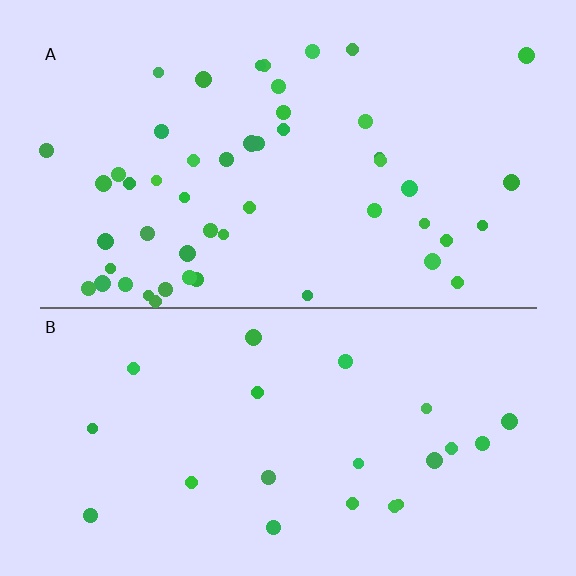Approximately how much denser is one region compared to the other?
Approximately 2.3× — region A over region B.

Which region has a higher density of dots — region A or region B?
A (the top).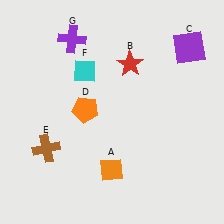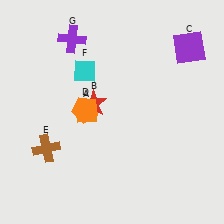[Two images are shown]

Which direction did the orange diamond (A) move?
The orange diamond (A) moved up.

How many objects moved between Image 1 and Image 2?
2 objects moved between the two images.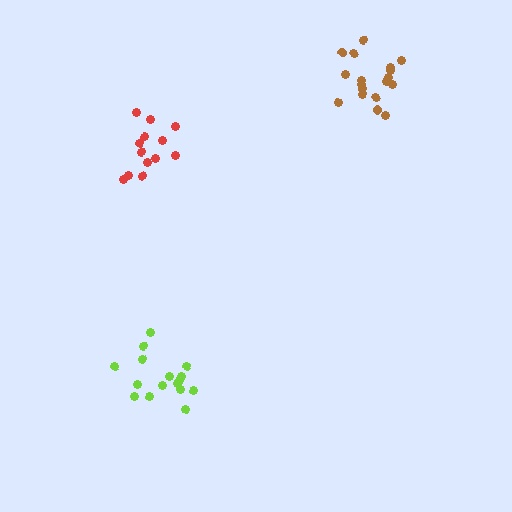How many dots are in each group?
Group 1: 18 dots, Group 2: 13 dots, Group 3: 16 dots (47 total).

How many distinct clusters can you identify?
There are 3 distinct clusters.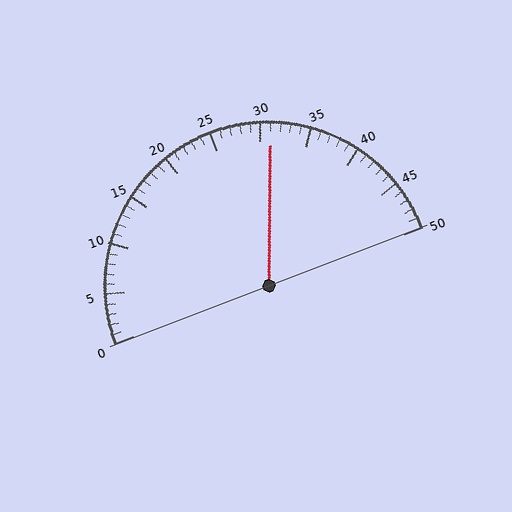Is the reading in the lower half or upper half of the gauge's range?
The reading is in the upper half of the range (0 to 50).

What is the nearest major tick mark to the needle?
The nearest major tick mark is 30.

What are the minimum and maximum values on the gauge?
The gauge ranges from 0 to 50.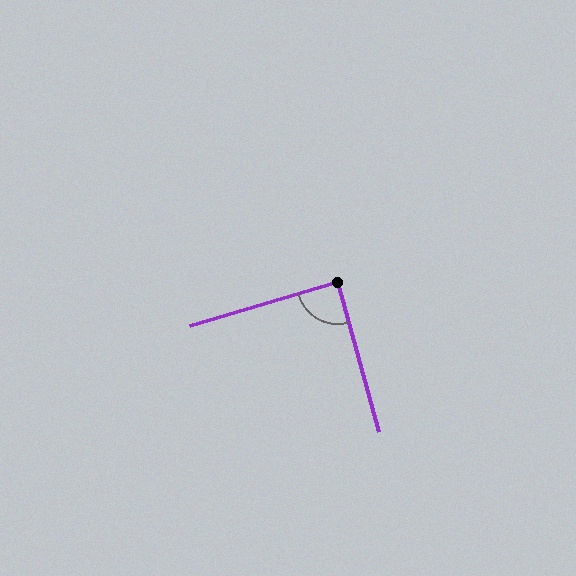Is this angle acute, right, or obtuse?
It is approximately a right angle.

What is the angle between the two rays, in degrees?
Approximately 89 degrees.